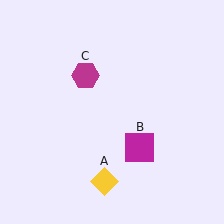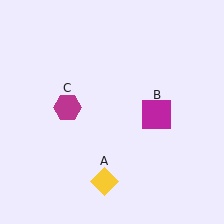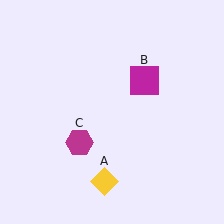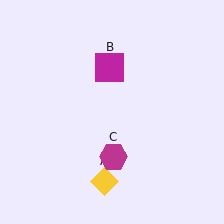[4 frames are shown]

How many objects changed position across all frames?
2 objects changed position: magenta square (object B), magenta hexagon (object C).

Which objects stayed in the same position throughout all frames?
Yellow diamond (object A) remained stationary.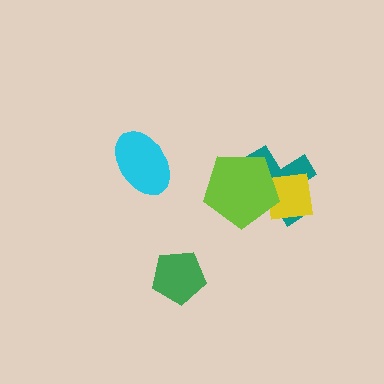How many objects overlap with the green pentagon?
0 objects overlap with the green pentagon.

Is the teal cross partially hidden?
Yes, it is partially covered by another shape.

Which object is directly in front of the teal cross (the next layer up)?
The yellow square is directly in front of the teal cross.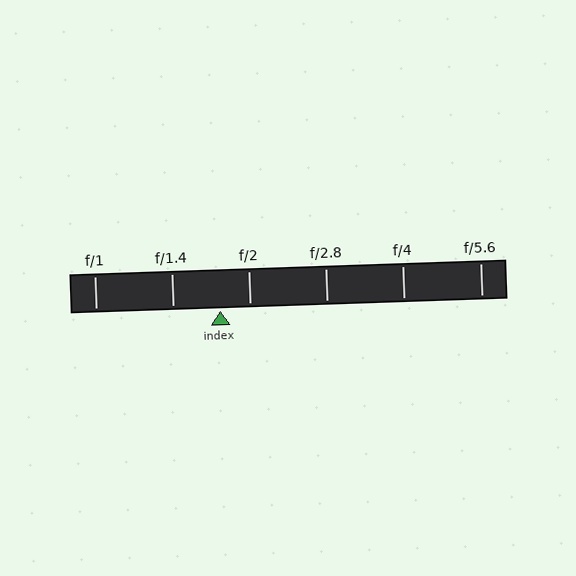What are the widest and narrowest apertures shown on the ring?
The widest aperture shown is f/1 and the narrowest is f/5.6.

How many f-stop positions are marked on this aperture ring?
There are 6 f-stop positions marked.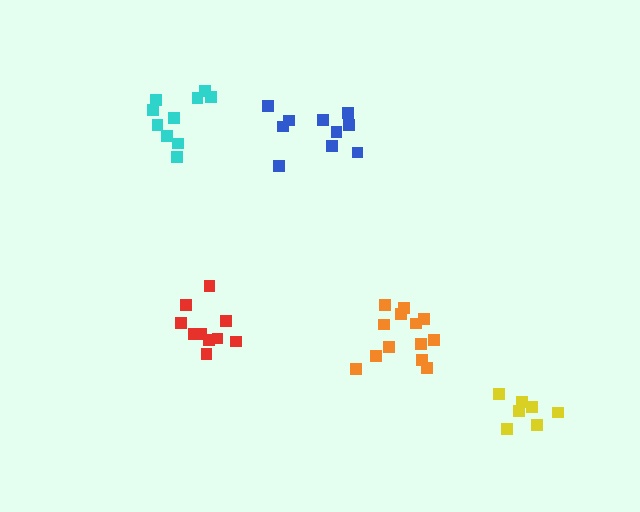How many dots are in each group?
Group 1: 10 dots, Group 2: 10 dots, Group 3: 7 dots, Group 4: 10 dots, Group 5: 13 dots (50 total).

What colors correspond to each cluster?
The clusters are colored: red, blue, yellow, cyan, orange.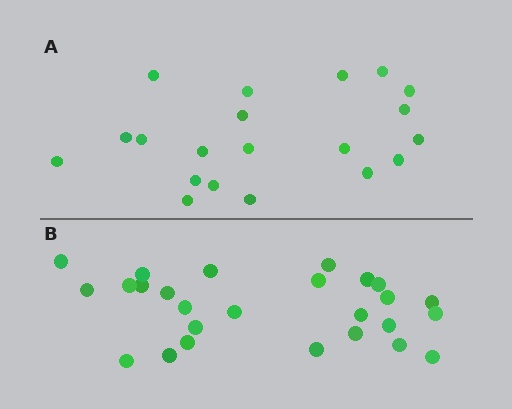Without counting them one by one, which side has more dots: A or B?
Region B (the bottom region) has more dots.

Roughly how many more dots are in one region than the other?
Region B has about 6 more dots than region A.